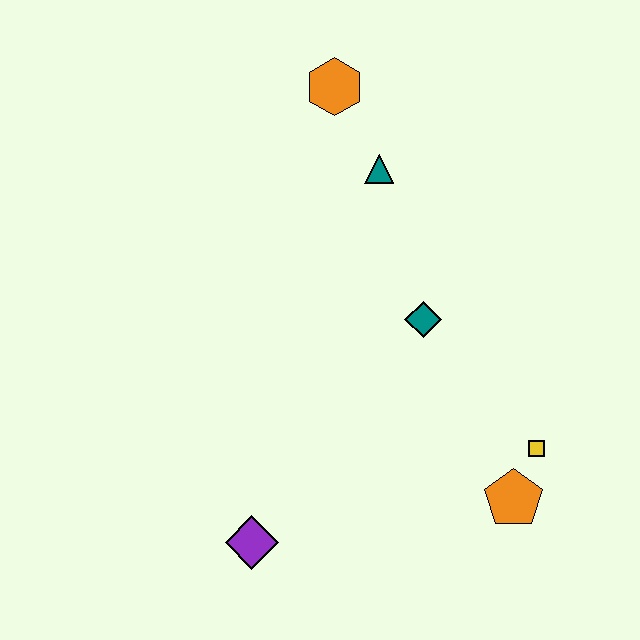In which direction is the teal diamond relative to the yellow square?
The teal diamond is above the yellow square.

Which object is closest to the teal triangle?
The orange hexagon is closest to the teal triangle.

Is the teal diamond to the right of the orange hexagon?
Yes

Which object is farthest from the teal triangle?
The purple diamond is farthest from the teal triangle.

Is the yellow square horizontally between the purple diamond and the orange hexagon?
No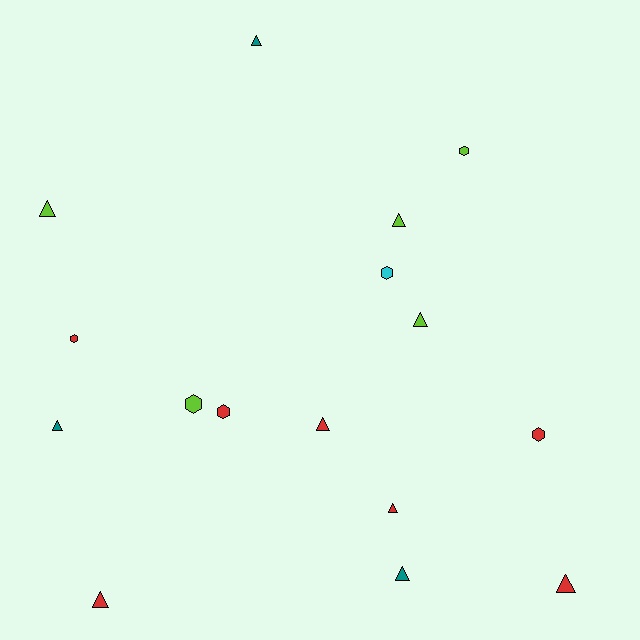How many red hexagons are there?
There are 3 red hexagons.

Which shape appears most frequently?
Triangle, with 10 objects.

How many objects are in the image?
There are 16 objects.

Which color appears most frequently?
Red, with 7 objects.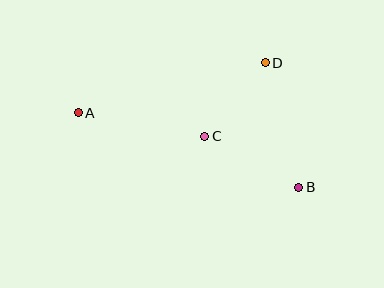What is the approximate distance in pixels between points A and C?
The distance between A and C is approximately 128 pixels.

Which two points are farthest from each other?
Points A and B are farthest from each other.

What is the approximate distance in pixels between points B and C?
The distance between B and C is approximately 107 pixels.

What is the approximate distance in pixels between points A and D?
The distance between A and D is approximately 194 pixels.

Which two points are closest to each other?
Points C and D are closest to each other.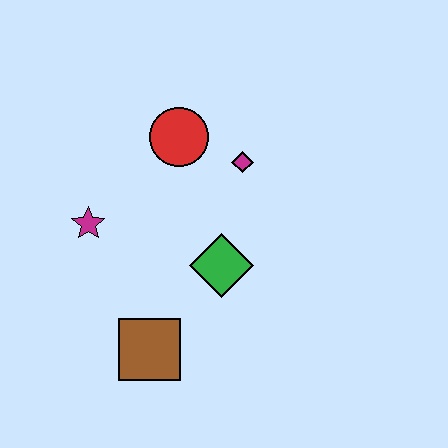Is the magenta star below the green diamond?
No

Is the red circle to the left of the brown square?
No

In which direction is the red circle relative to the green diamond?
The red circle is above the green diamond.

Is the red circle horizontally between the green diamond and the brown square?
Yes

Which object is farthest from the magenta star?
The magenta diamond is farthest from the magenta star.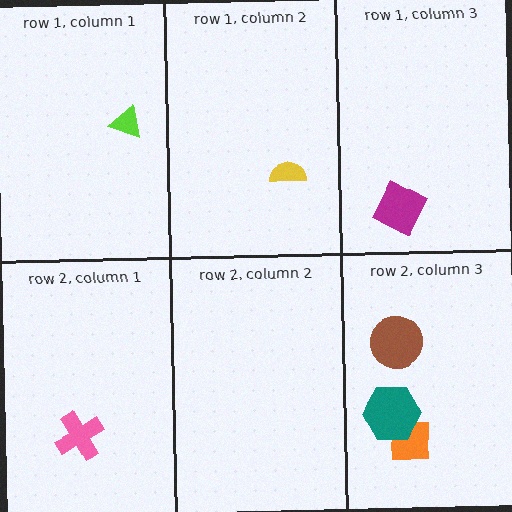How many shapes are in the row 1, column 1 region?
1.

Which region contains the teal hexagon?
The row 2, column 3 region.